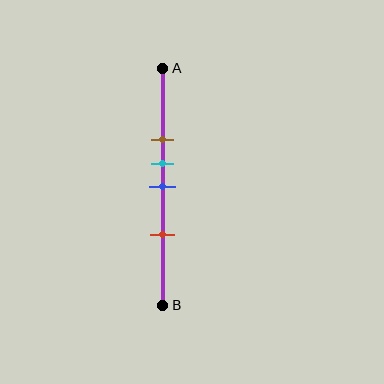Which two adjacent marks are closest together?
The cyan and blue marks are the closest adjacent pair.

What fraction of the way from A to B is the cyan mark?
The cyan mark is approximately 40% (0.4) of the way from A to B.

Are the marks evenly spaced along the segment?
No, the marks are not evenly spaced.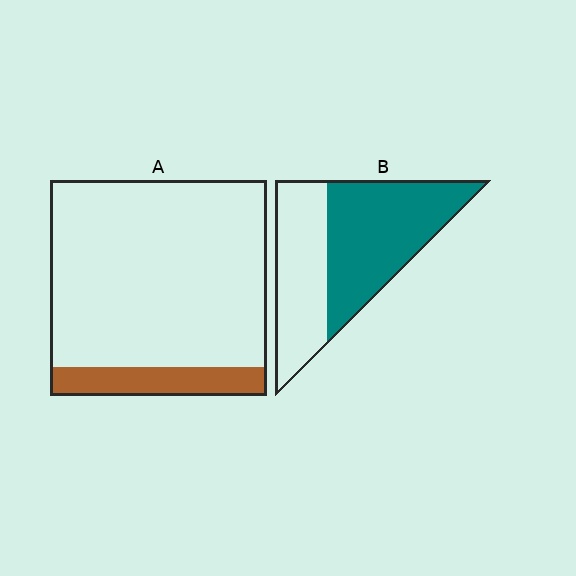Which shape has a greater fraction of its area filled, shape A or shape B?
Shape B.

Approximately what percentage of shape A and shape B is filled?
A is approximately 15% and B is approximately 60%.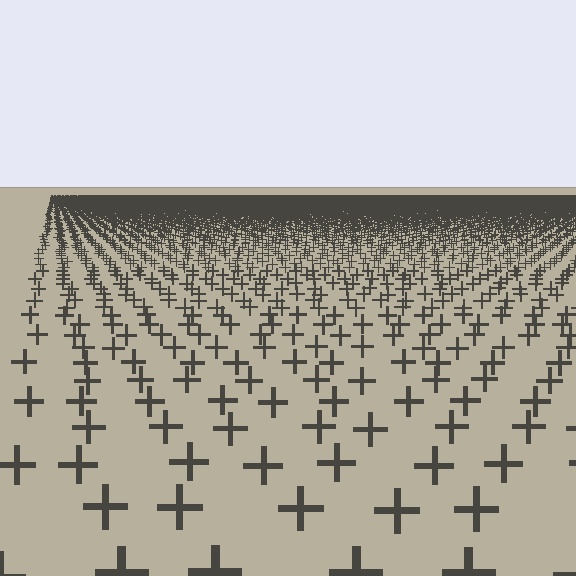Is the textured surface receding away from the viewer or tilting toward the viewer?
The surface is receding away from the viewer. Texture elements get smaller and denser toward the top.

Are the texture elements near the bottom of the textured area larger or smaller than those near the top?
Larger. Near the bottom, elements are closer to the viewer and appear at a bigger on-screen size.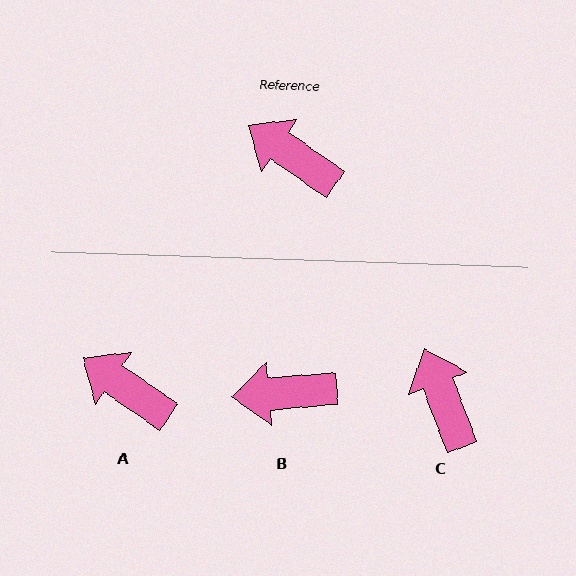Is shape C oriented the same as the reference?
No, it is off by about 35 degrees.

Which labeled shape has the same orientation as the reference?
A.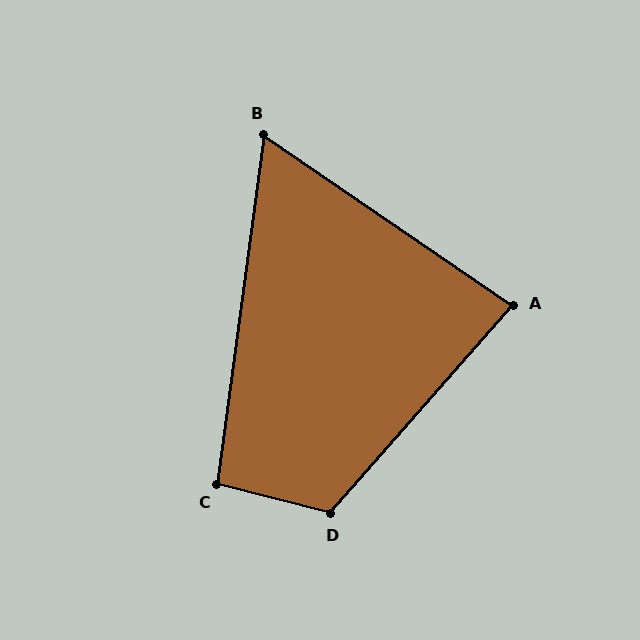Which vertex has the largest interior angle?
D, at approximately 117 degrees.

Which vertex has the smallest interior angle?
B, at approximately 63 degrees.